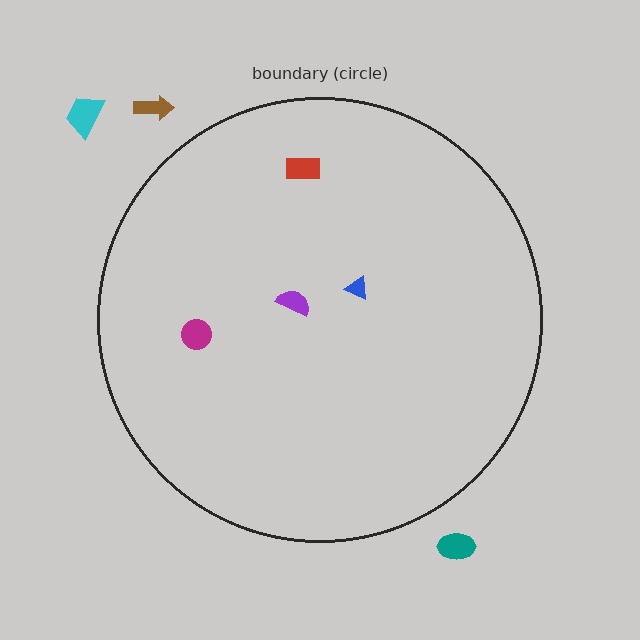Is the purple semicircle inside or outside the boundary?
Inside.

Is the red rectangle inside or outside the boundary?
Inside.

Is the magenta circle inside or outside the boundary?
Inside.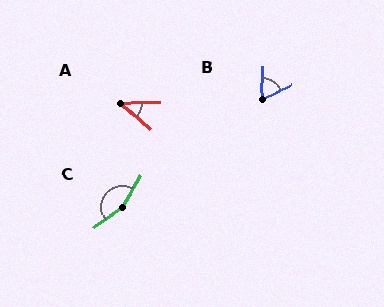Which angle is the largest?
C, at approximately 154 degrees.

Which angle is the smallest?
A, at approximately 42 degrees.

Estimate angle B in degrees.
Approximately 62 degrees.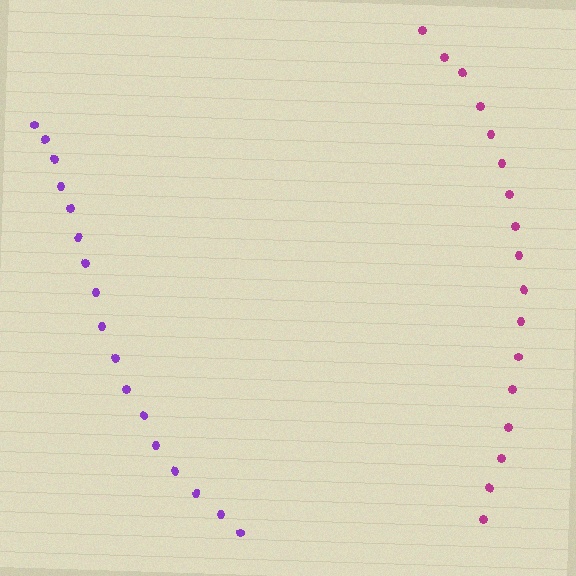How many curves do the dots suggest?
There are 2 distinct paths.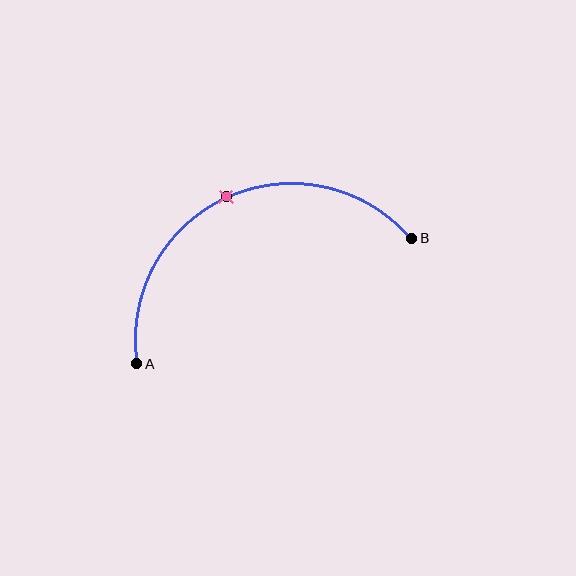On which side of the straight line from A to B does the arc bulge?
The arc bulges above the straight line connecting A and B.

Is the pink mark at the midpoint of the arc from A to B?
Yes. The pink mark lies on the arc at equal arc-length from both A and B — it is the arc midpoint.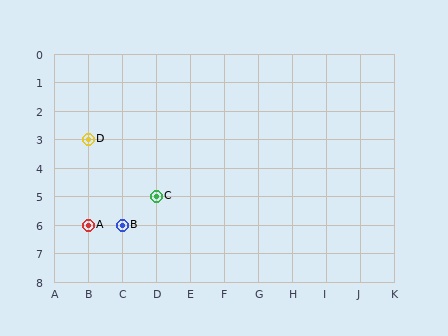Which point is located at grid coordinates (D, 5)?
Point C is at (D, 5).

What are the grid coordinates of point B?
Point B is at grid coordinates (C, 6).